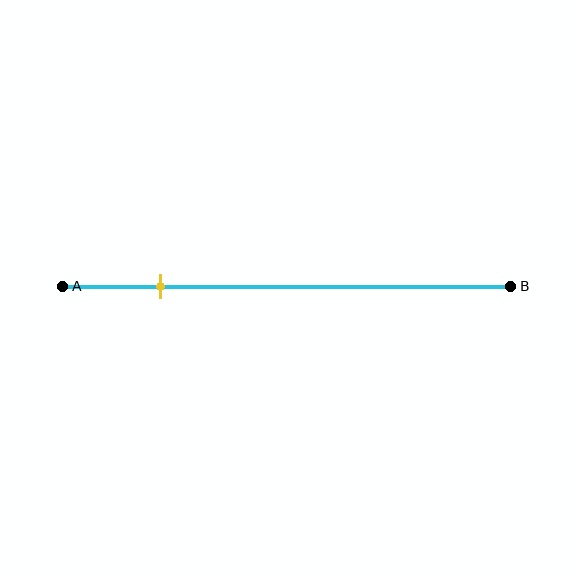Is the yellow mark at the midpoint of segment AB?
No, the mark is at about 20% from A, not at the 50% midpoint.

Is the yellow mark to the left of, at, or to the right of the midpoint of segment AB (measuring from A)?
The yellow mark is to the left of the midpoint of segment AB.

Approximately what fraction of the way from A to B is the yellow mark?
The yellow mark is approximately 20% of the way from A to B.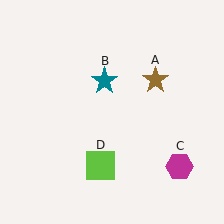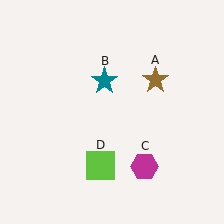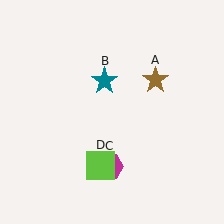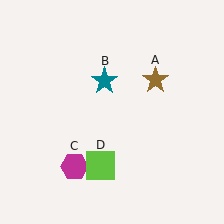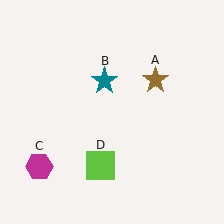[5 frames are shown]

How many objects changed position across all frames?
1 object changed position: magenta hexagon (object C).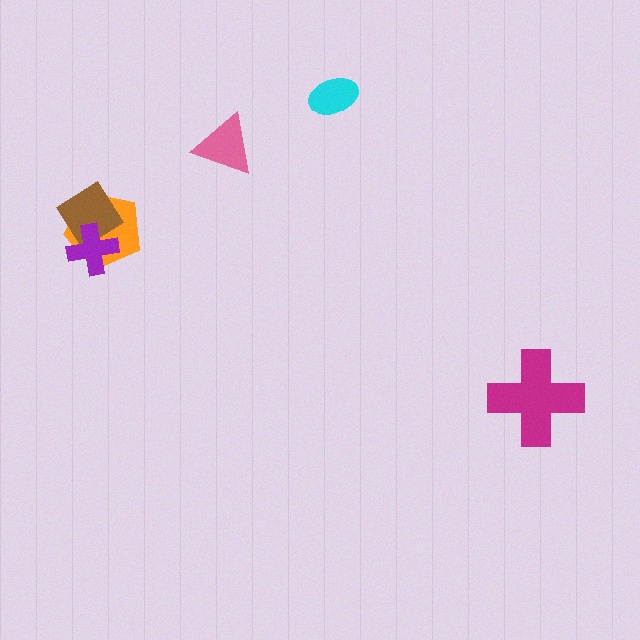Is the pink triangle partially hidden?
No, no other shape covers it.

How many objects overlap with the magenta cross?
0 objects overlap with the magenta cross.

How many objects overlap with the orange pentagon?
2 objects overlap with the orange pentagon.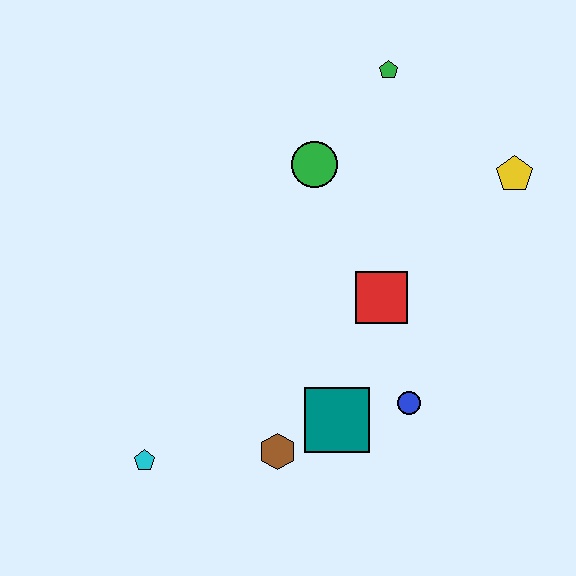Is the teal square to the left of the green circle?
No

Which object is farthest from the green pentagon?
The cyan pentagon is farthest from the green pentagon.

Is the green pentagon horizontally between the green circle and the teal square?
No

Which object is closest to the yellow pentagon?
The green pentagon is closest to the yellow pentagon.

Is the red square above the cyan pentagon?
Yes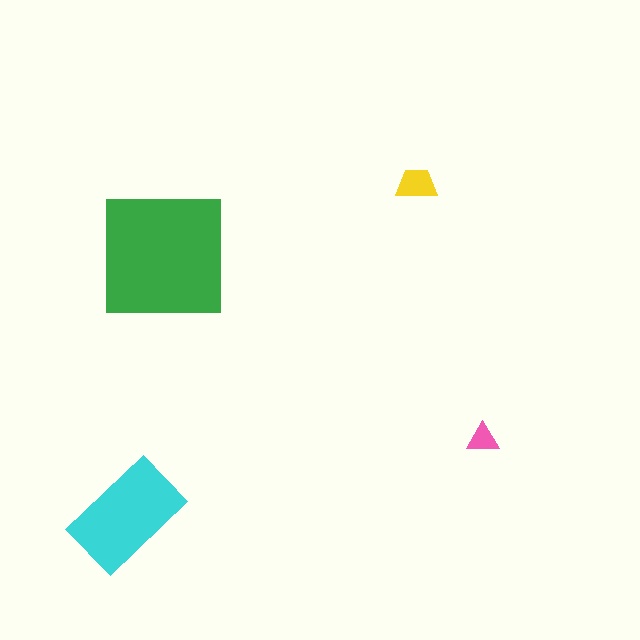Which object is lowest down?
The cyan rectangle is bottommost.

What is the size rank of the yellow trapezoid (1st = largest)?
3rd.